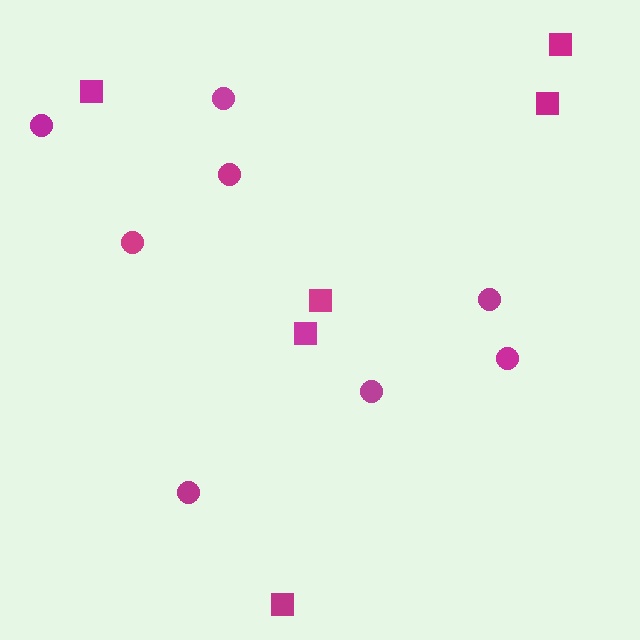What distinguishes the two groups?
There are 2 groups: one group of circles (8) and one group of squares (6).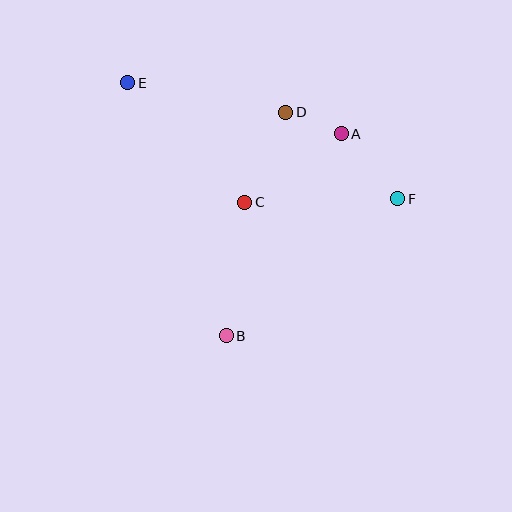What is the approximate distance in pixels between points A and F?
The distance between A and F is approximately 86 pixels.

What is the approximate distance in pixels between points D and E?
The distance between D and E is approximately 161 pixels.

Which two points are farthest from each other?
Points E and F are farthest from each other.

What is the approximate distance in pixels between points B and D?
The distance between B and D is approximately 231 pixels.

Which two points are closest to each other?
Points A and D are closest to each other.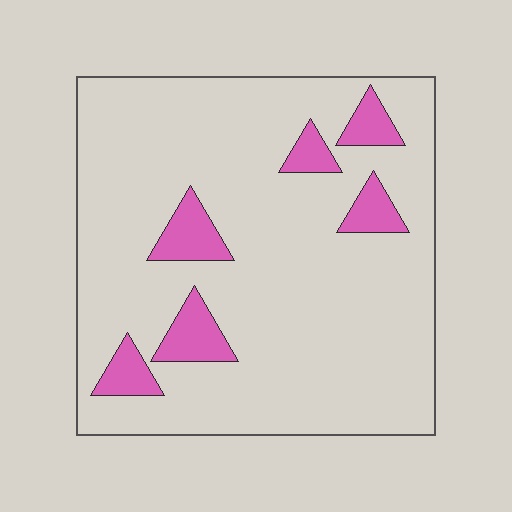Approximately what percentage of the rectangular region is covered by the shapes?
Approximately 10%.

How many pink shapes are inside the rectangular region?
6.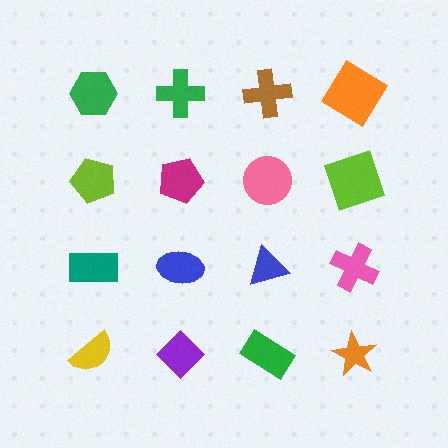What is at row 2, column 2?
A magenta pentagon.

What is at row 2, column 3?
A pink circle.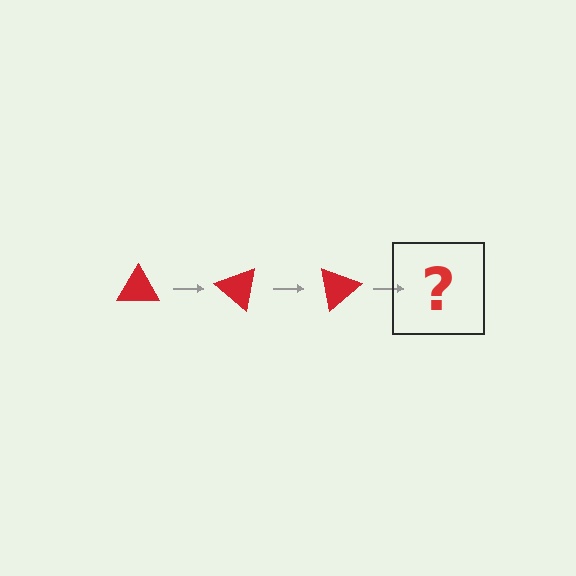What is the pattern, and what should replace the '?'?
The pattern is that the triangle rotates 40 degrees each step. The '?' should be a red triangle rotated 120 degrees.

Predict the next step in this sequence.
The next step is a red triangle rotated 120 degrees.